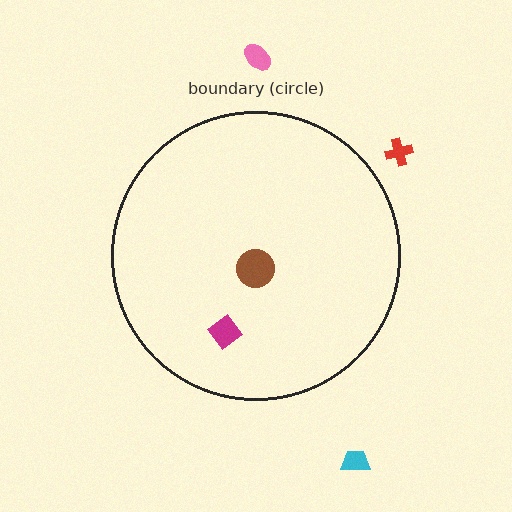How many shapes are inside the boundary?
2 inside, 3 outside.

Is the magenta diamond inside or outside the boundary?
Inside.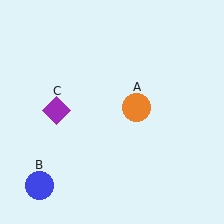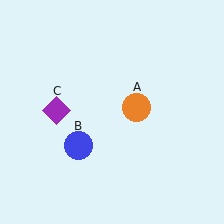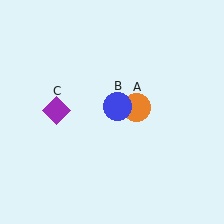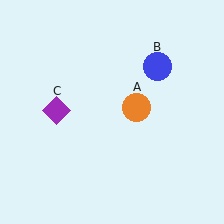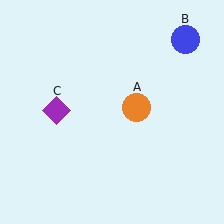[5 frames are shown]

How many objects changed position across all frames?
1 object changed position: blue circle (object B).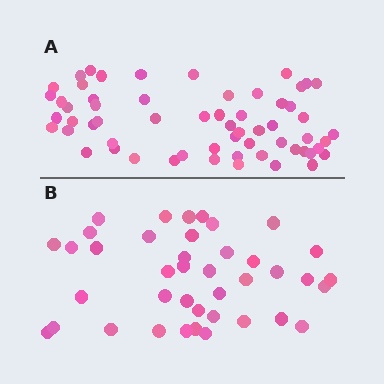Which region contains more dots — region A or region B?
Region A (the top region) has more dots.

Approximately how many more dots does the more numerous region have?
Region A has approximately 20 more dots than region B.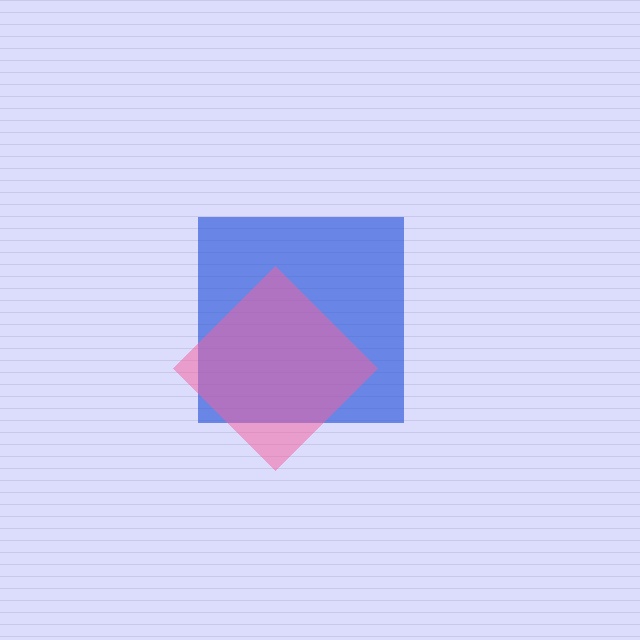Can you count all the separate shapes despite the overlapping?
Yes, there are 2 separate shapes.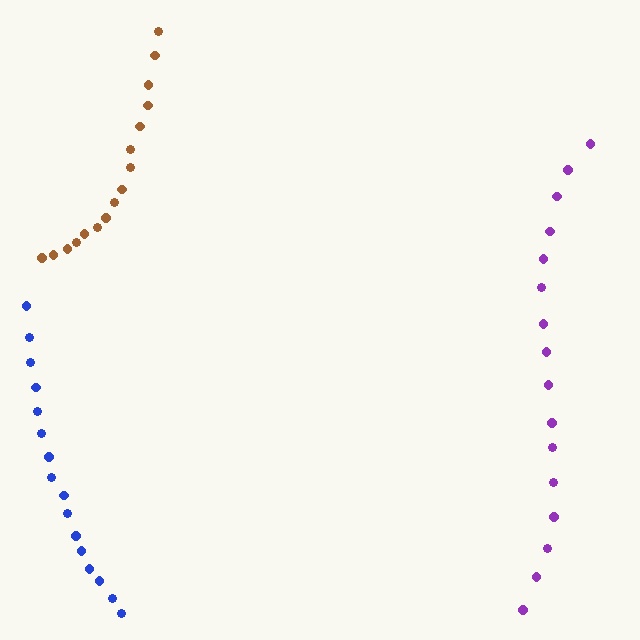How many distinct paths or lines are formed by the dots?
There are 3 distinct paths.